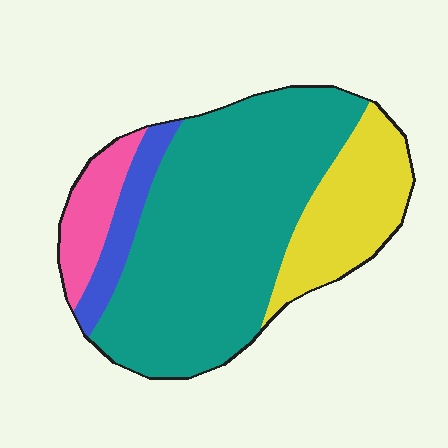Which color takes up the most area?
Teal, at roughly 60%.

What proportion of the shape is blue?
Blue covers 8% of the shape.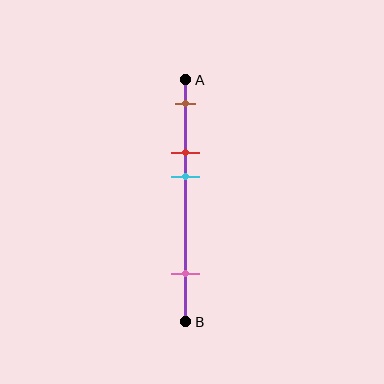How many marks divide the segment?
There are 4 marks dividing the segment.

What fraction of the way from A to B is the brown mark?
The brown mark is approximately 10% (0.1) of the way from A to B.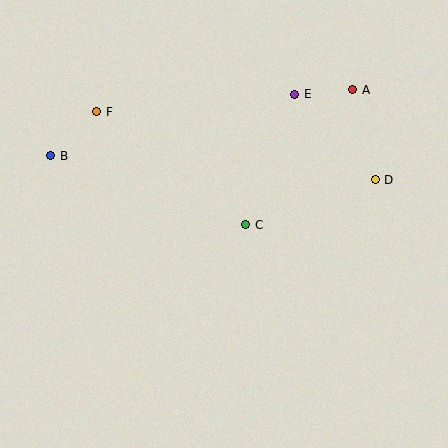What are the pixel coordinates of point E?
Point E is at (295, 94).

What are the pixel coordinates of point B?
Point B is at (51, 156).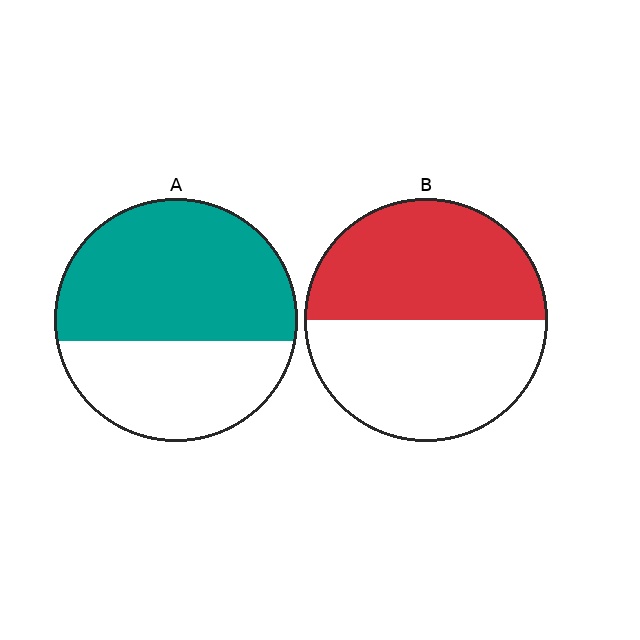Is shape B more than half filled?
Roughly half.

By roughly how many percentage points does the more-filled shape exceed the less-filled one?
By roughly 10 percentage points (A over B).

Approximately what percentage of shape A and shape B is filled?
A is approximately 60% and B is approximately 50%.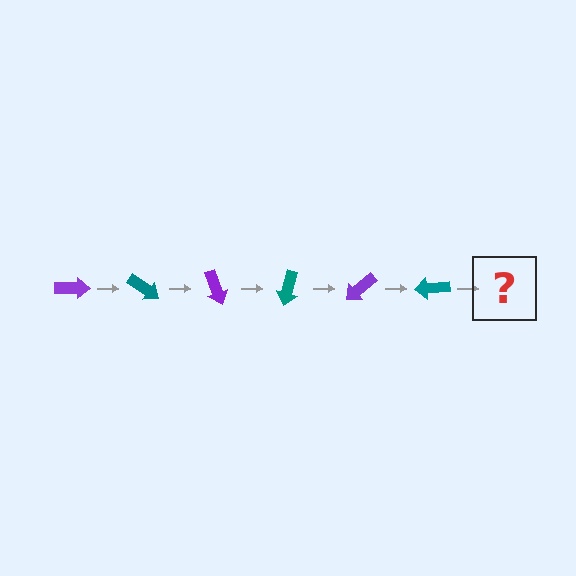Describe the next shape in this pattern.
It should be a purple arrow, rotated 210 degrees from the start.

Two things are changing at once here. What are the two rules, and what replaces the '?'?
The two rules are that it rotates 35 degrees each step and the color cycles through purple and teal. The '?' should be a purple arrow, rotated 210 degrees from the start.